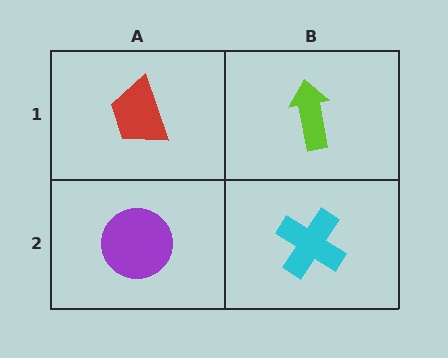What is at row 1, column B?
A lime arrow.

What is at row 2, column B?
A cyan cross.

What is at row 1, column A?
A red trapezoid.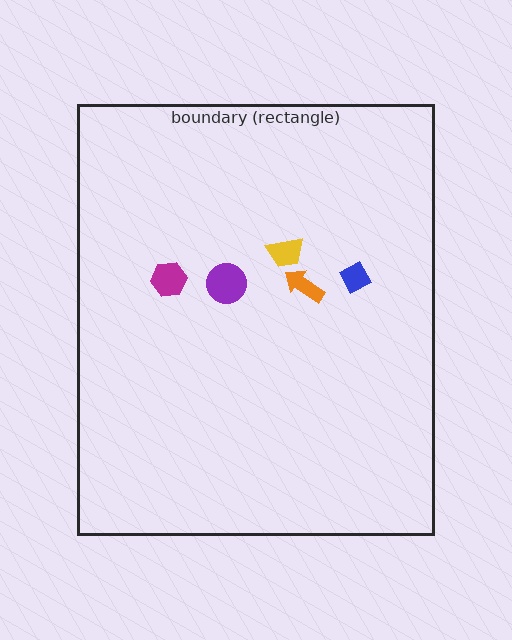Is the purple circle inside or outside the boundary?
Inside.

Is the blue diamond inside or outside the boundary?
Inside.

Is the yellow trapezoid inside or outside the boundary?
Inside.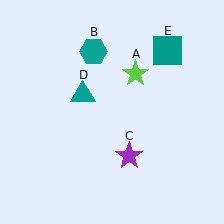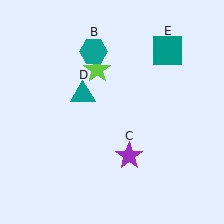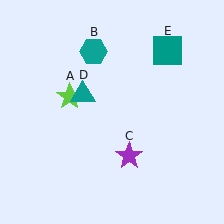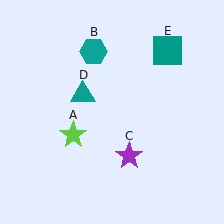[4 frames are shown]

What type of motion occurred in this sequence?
The lime star (object A) rotated counterclockwise around the center of the scene.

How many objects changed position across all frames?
1 object changed position: lime star (object A).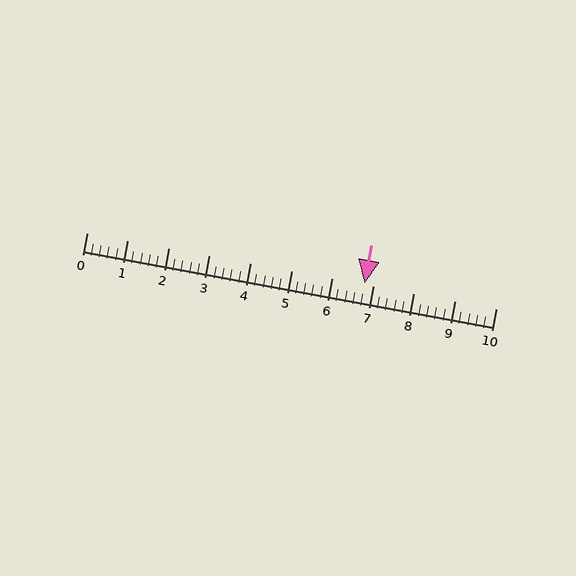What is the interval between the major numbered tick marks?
The major tick marks are spaced 1 units apart.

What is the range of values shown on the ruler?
The ruler shows values from 0 to 10.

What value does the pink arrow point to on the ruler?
The pink arrow points to approximately 6.8.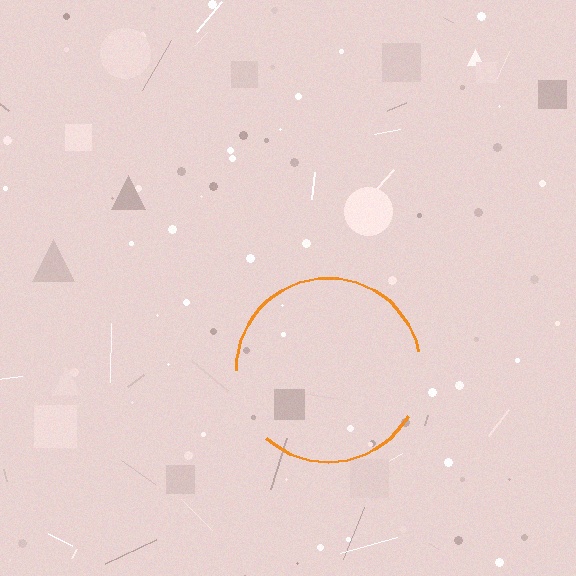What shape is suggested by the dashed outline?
The dashed outline suggests a circle.